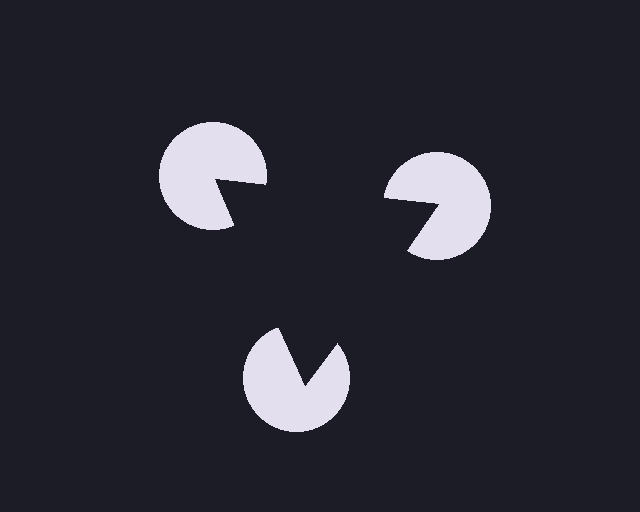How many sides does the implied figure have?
3 sides.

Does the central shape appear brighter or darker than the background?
It typically appears slightly darker than the background, even though no actual brightness change is drawn.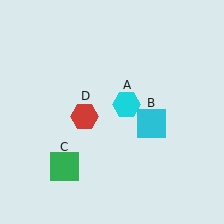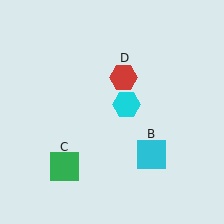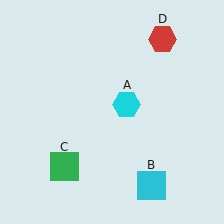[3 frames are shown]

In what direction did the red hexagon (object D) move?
The red hexagon (object D) moved up and to the right.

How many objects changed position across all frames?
2 objects changed position: cyan square (object B), red hexagon (object D).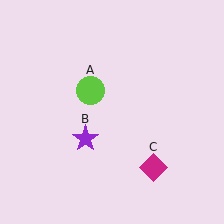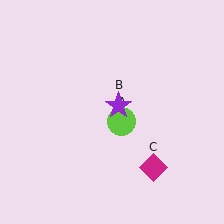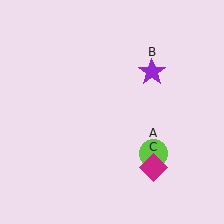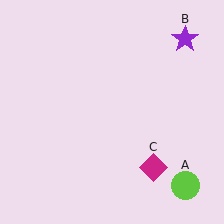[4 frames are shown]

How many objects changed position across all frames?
2 objects changed position: lime circle (object A), purple star (object B).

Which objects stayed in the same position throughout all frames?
Magenta diamond (object C) remained stationary.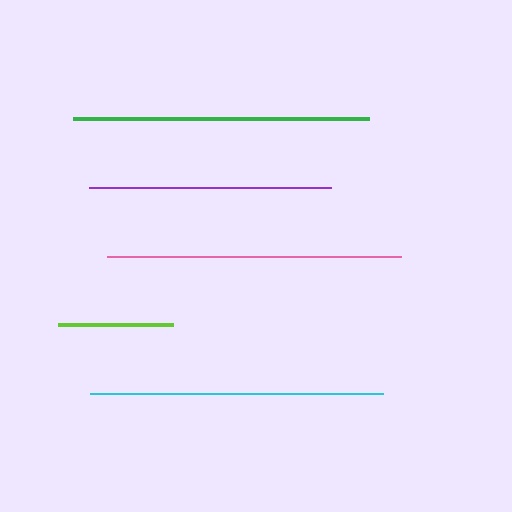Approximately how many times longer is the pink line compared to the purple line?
The pink line is approximately 1.2 times the length of the purple line.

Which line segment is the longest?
The green line is the longest at approximately 296 pixels.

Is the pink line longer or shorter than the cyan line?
The pink line is longer than the cyan line.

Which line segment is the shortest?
The lime line is the shortest at approximately 115 pixels.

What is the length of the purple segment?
The purple segment is approximately 242 pixels long.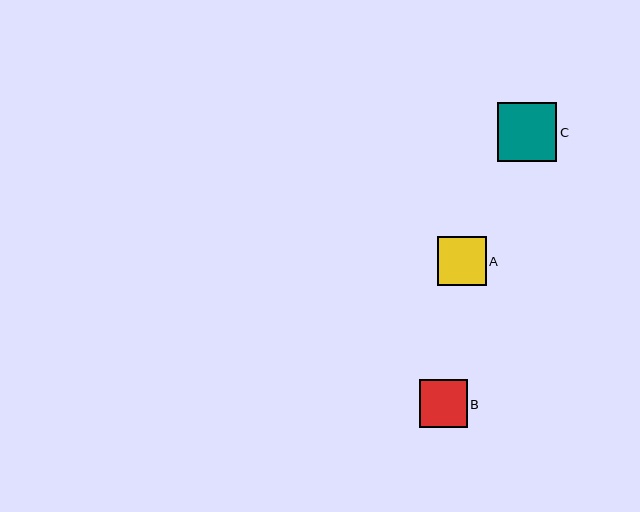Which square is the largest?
Square C is the largest with a size of approximately 59 pixels.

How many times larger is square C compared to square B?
Square C is approximately 1.2 times the size of square B.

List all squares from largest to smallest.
From largest to smallest: C, A, B.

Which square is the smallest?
Square B is the smallest with a size of approximately 47 pixels.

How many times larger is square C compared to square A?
Square C is approximately 1.2 times the size of square A.